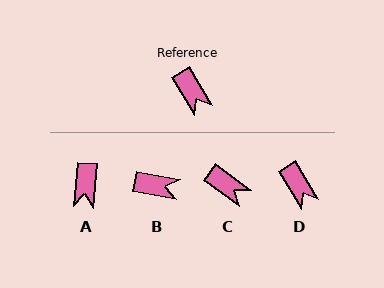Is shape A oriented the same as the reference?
No, it is off by about 36 degrees.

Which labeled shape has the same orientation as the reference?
D.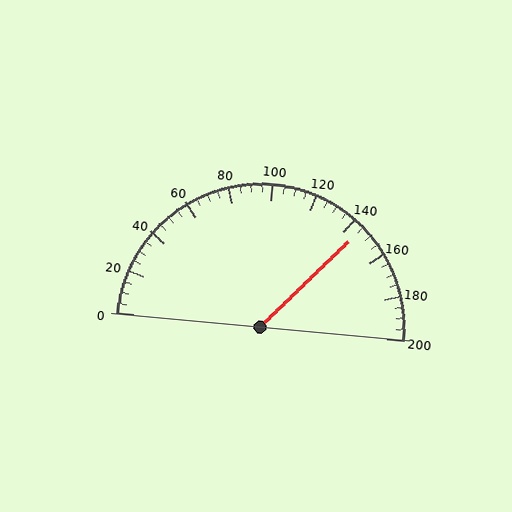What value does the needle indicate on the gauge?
The needle indicates approximately 145.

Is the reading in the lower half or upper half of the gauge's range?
The reading is in the upper half of the range (0 to 200).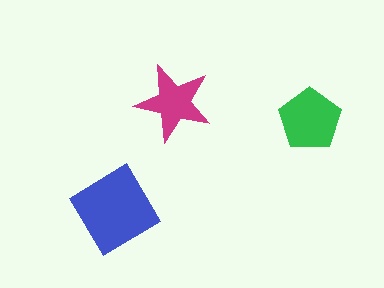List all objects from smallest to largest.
The magenta star, the green pentagon, the blue diamond.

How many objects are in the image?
There are 3 objects in the image.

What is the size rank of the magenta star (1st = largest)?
3rd.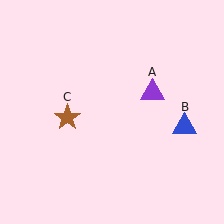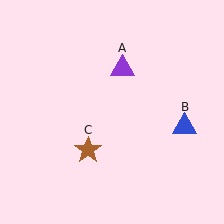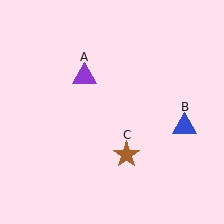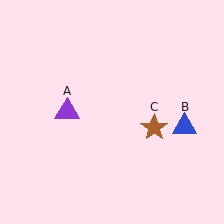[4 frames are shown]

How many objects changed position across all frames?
2 objects changed position: purple triangle (object A), brown star (object C).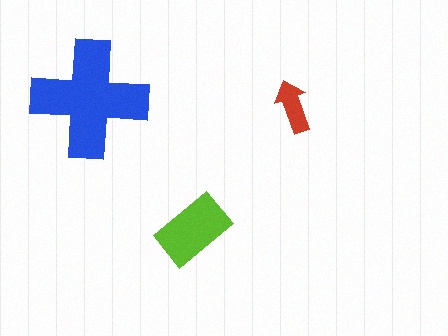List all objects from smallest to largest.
The red arrow, the lime rectangle, the blue cross.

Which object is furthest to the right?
The red arrow is rightmost.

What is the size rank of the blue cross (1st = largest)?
1st.